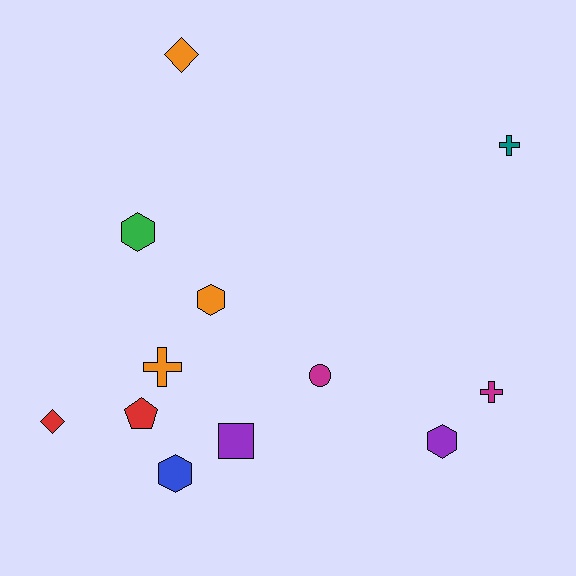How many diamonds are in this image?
There are 2 diamonds.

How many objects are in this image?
There are 12 objects.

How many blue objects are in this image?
There is 1 blue object.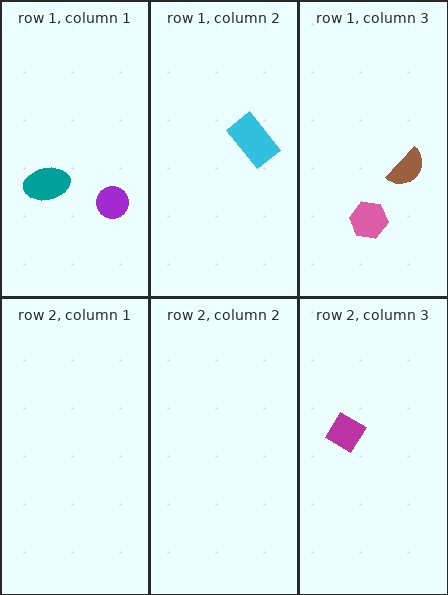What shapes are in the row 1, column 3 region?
The pink hexagon, the brown semicircle.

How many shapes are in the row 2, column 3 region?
1.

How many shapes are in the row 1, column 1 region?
2.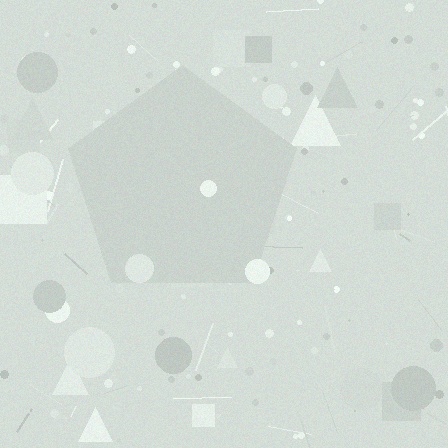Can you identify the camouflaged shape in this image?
The camouflaged shape is a pentagon.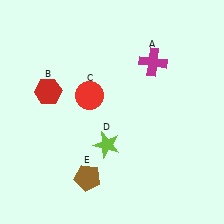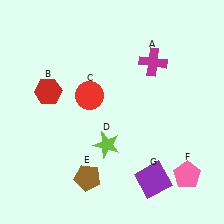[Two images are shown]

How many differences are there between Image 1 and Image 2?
There are 2 differences between the two images.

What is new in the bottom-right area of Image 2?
A pink pentagon (F) was added in the bottom-right area of Image 2.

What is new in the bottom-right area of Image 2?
A purple square (G) was added in the bottom-right area of Image 2.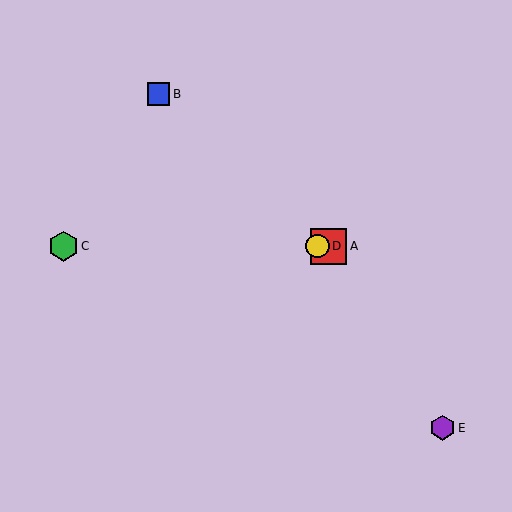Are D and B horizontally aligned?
No, D is at y≈246 and B is at y≈94.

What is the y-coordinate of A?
Object A is at y≈246.